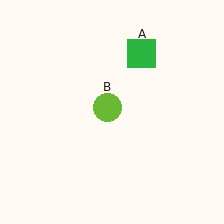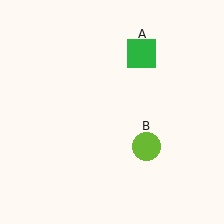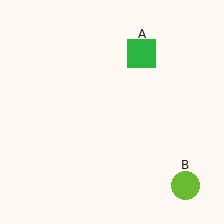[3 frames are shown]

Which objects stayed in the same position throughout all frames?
Green square (object A) remained stationary.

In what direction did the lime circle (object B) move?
The lime circle (object B) moved down and to the right.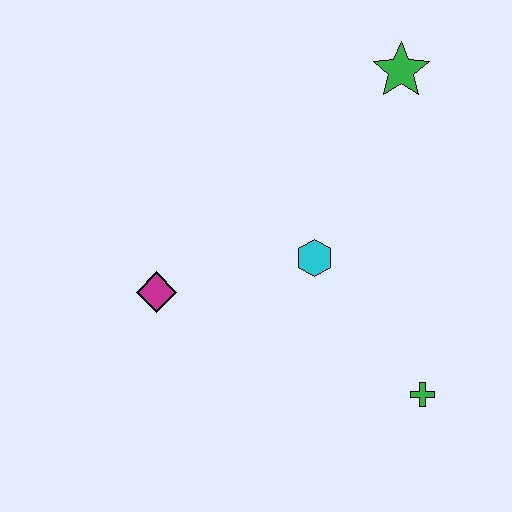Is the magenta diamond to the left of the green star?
Yes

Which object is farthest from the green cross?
The green star is farthest from the green cross.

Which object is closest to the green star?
The cyan hexagon is closest to the green star.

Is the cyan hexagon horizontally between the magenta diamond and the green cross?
Yes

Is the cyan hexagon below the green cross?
No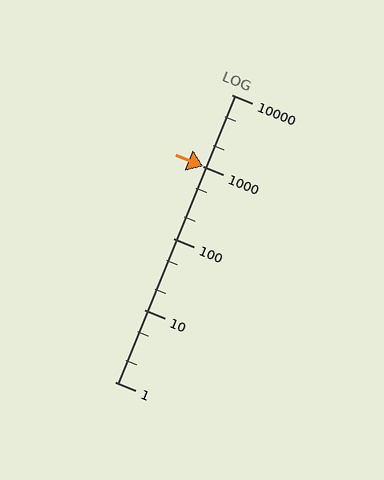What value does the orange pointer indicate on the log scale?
The pointer indicates approximately 1000.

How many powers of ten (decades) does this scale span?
The scale spans 4 decades, from 1 to 10000.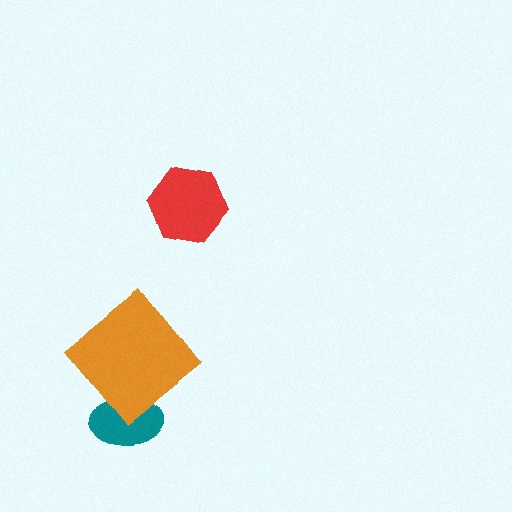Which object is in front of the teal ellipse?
The orange diamond is in front of the teal ellipse.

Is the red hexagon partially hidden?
No, no other shape covers it.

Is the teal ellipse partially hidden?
Yes, it is partially covered by another shape.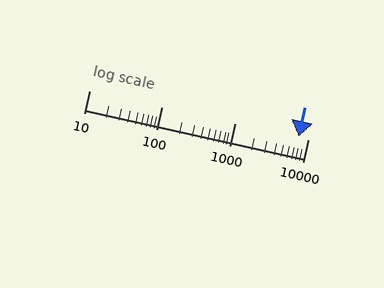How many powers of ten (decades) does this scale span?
The scale spans 3 decades, from 10 to 10000.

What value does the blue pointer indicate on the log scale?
The pointer indicates approximately 7400.